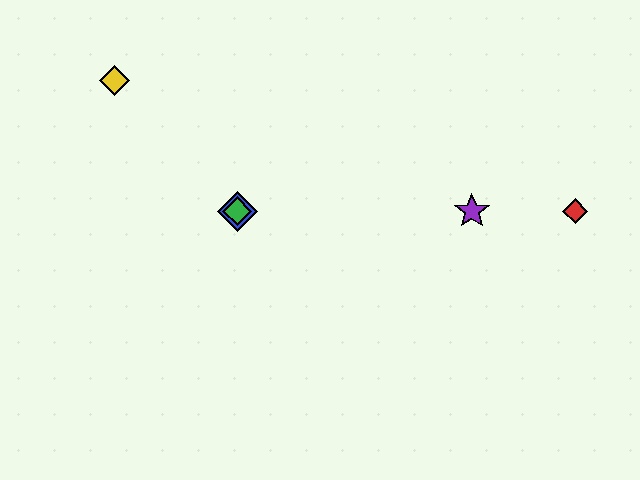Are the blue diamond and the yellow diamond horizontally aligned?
No, the blue diamond is at y≈211 and the yellow diamond is at y≈80.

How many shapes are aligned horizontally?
4 shapes (the red diamond, the blue diamond, the green diamond, the purple star) are aligned horizontally.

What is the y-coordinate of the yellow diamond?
The yellow diamond is at y≈80.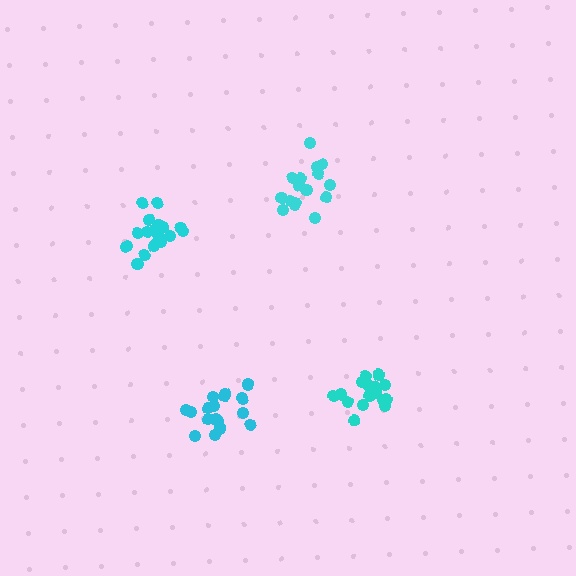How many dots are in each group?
Group 1: 17 dots, Group 2: 18 dots, Group 3: 18 dots, Group 4: 17 dots (70 total).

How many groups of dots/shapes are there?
There are 4 groups.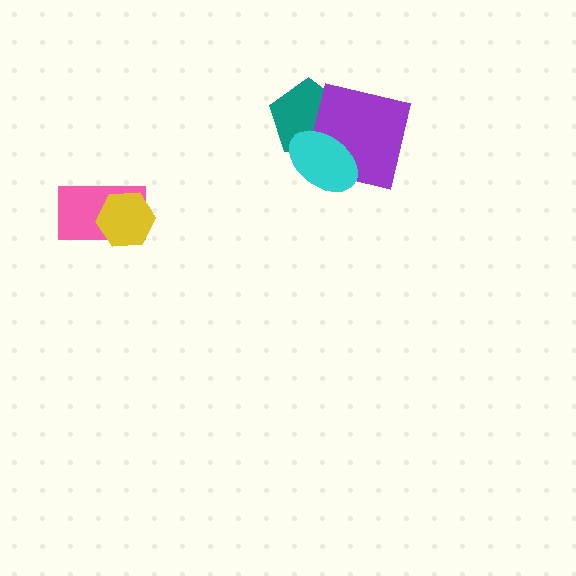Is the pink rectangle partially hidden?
Yes, it is partially covered by another shape.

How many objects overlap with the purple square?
2 objects overlap with the purple square.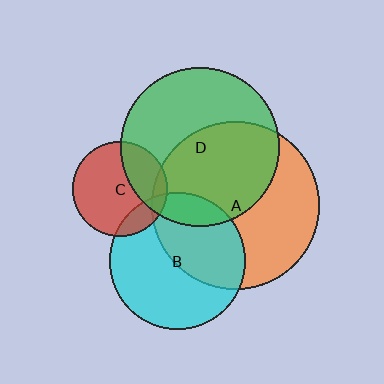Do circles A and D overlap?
Yes.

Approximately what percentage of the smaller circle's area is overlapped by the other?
Approximately 50%.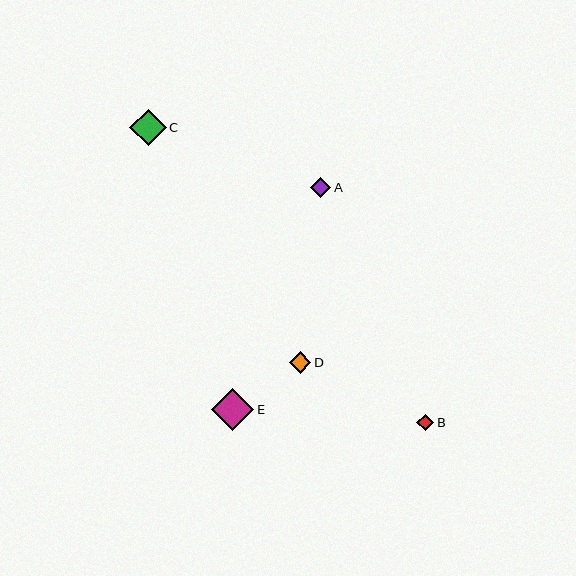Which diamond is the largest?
Diamond E is the largest with a size of approximately 42 pixels.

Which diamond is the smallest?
Diamond B is the smallest with a size of approximately 17 pixels.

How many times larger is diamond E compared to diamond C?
Diamond E is approximately 1.2 times the size of diamond C.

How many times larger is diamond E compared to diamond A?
Diamond E is approximately 2.1 times the size of diamond A.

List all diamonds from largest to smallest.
From largest to smallest: E, C, D, A, B.